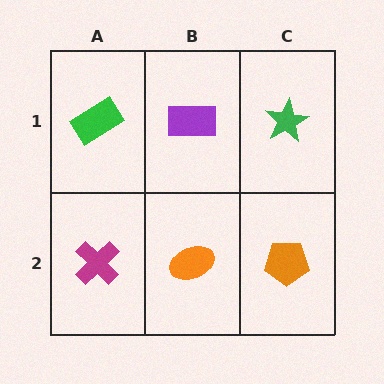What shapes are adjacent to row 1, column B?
An orange ellipse (row 2, column B), a green rectangle (row 1, column A), a green star (row 1, column C).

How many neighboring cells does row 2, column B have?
3.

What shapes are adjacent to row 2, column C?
A green star (row 1, column C), an orange ellipse (row 2, column B).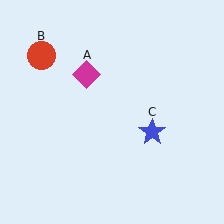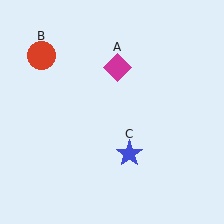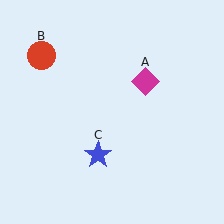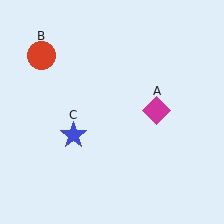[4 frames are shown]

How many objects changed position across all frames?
2 objects changed position: magenta diamond (object A), blue star (object C).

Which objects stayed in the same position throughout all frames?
Red circle (object B) remained stationary.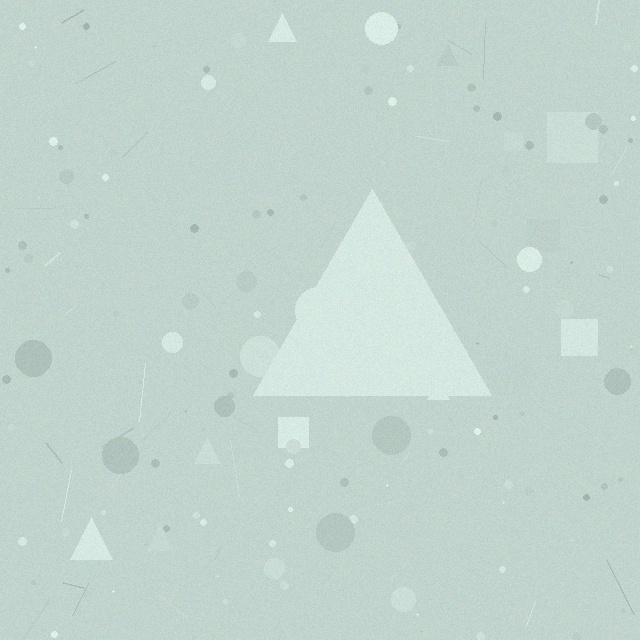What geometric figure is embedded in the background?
A triangle is embedded in the background.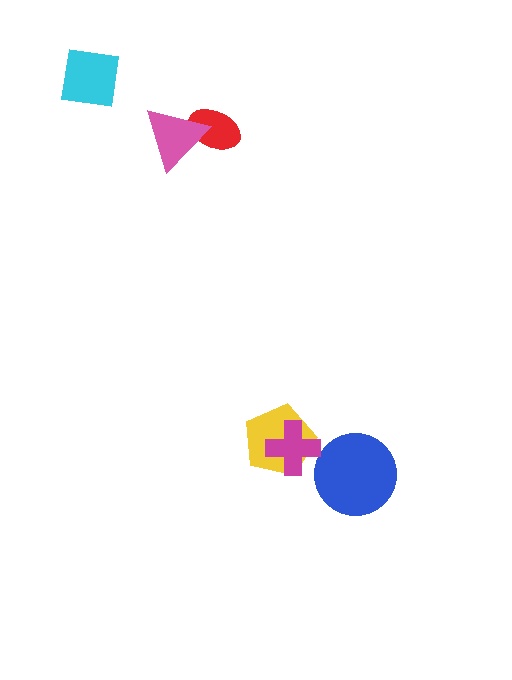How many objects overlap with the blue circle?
0 objects overlap with the blue circle.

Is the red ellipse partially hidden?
Yes, it is partially covered by another shape.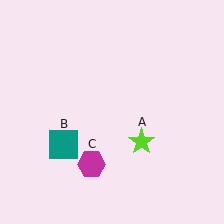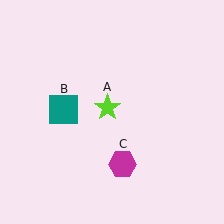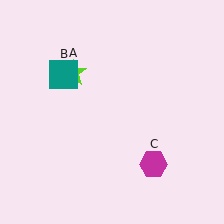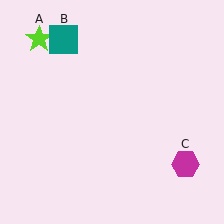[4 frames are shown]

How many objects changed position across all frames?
3 objects changed position: lime star (object A), teal square (object B), magenta hexagon (object C).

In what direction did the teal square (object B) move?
The teal square (object B) moved up.